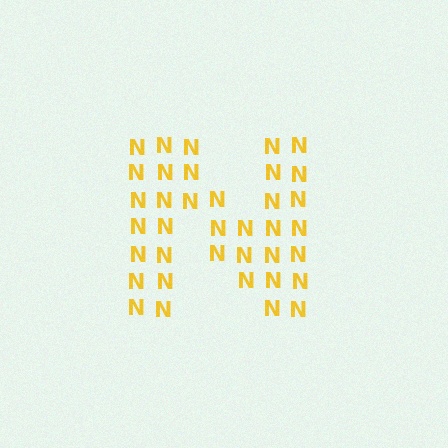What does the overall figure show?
The overall figure shows the letter N.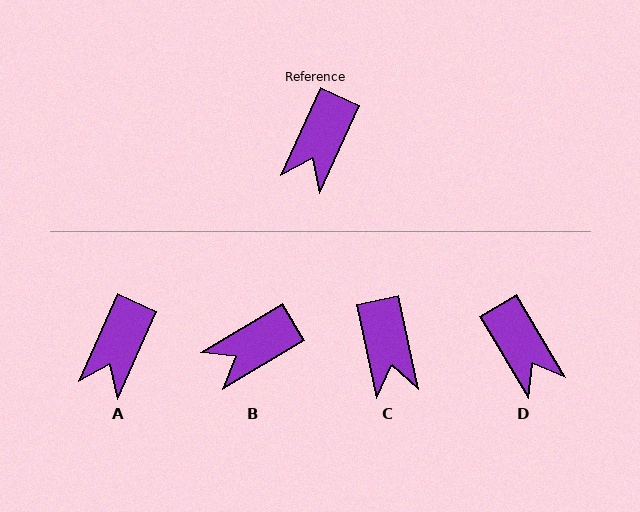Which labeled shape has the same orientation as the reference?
A.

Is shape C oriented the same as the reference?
No, it is off by about 36 degrees.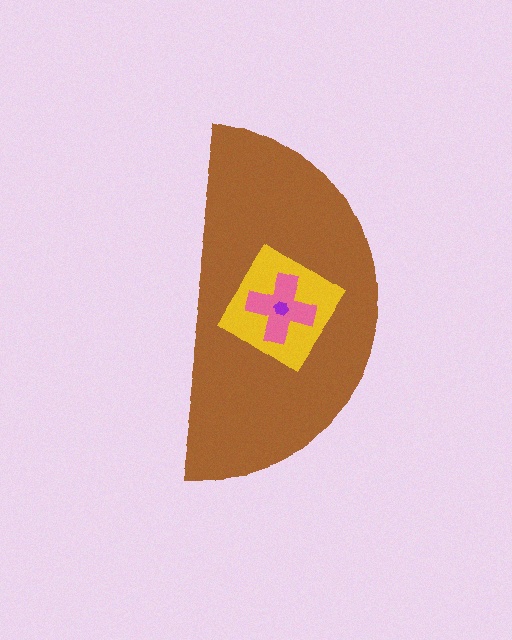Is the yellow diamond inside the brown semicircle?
Yes.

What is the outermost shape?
The brown semicircle.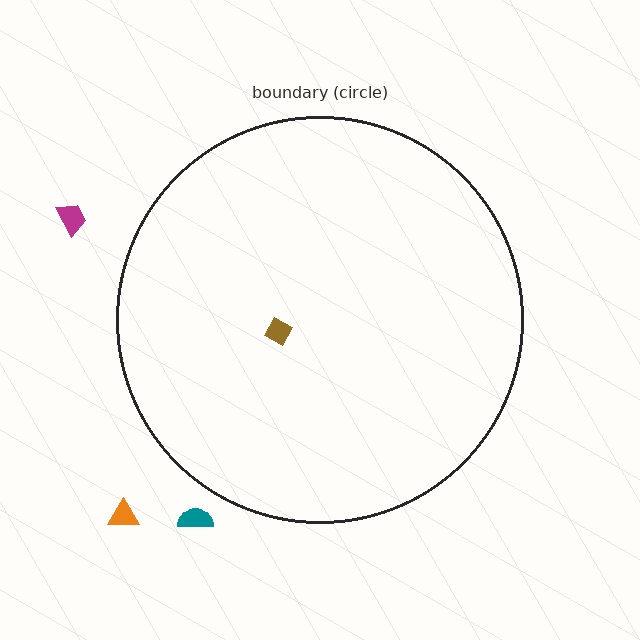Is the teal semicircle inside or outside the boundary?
Outside.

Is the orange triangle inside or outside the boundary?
Outside.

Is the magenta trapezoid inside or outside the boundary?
Outside.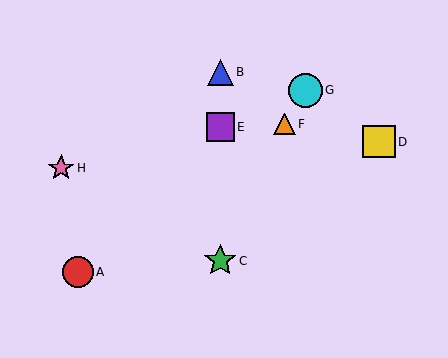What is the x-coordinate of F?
Object F is at x≈284.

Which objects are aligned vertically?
Objects B, C, E are aligned vertically.